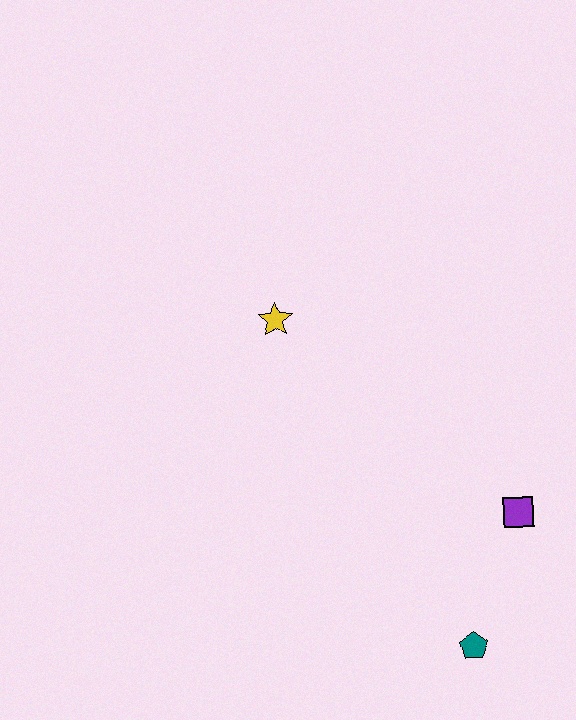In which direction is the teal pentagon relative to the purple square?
The teal pentagon is below the purple square.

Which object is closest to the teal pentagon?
The purple square is closest to the teal pentagon.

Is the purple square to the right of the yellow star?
Yes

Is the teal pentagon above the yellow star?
No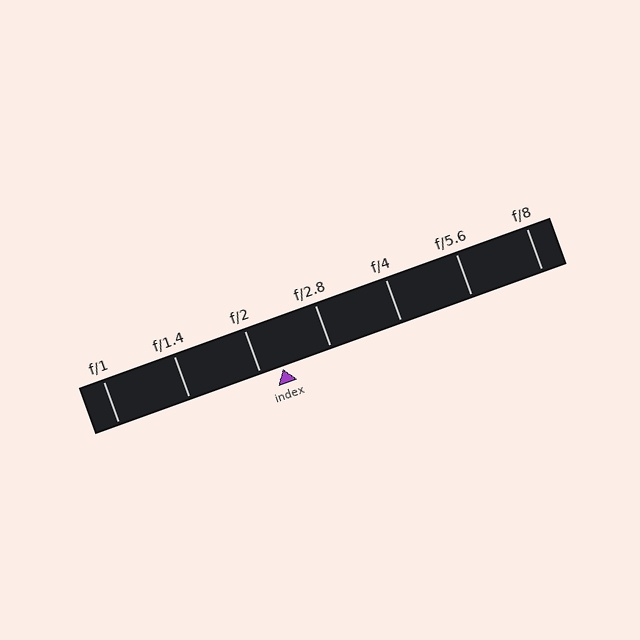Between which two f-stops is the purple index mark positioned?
The index mark is between f/2 and f/2.8.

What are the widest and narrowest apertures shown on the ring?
The widest aperture shown is f/1 and the narrowest is f/8.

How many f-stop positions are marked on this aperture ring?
There are 7 f-stop positions marked.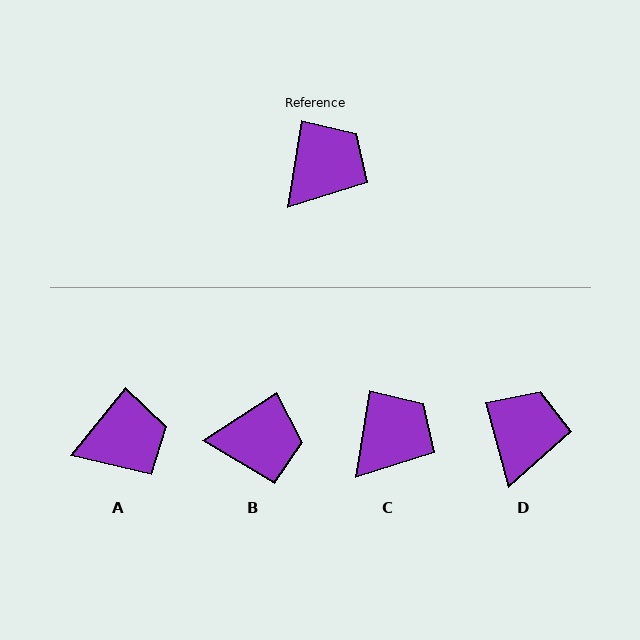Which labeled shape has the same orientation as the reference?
C.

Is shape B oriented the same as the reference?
No, it is off by about 48 degrees.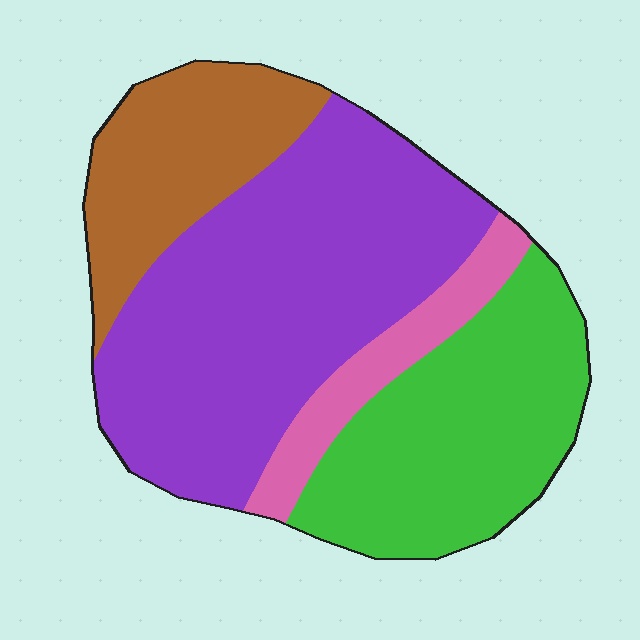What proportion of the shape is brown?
Brown covers around 20% of the shape.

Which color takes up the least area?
Pink, at roughly 10%.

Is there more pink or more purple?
Purple.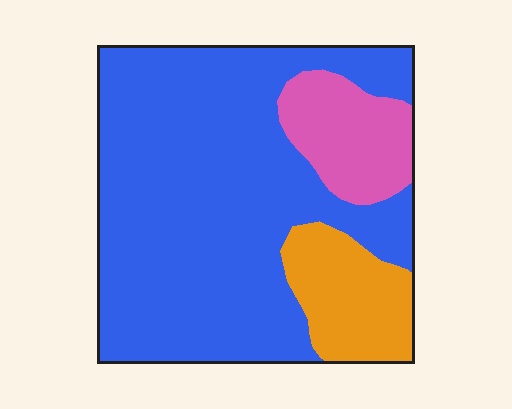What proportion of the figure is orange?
Orange covers about 15% of the figure.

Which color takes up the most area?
Blue, at roughly 75%.